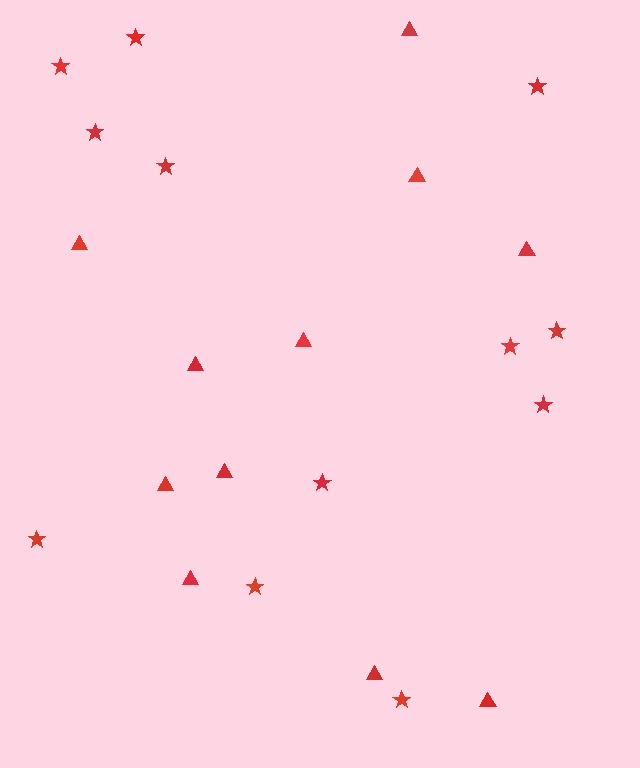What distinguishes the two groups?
There are 2 groups: one group of stars (12) and one group of triangles (11).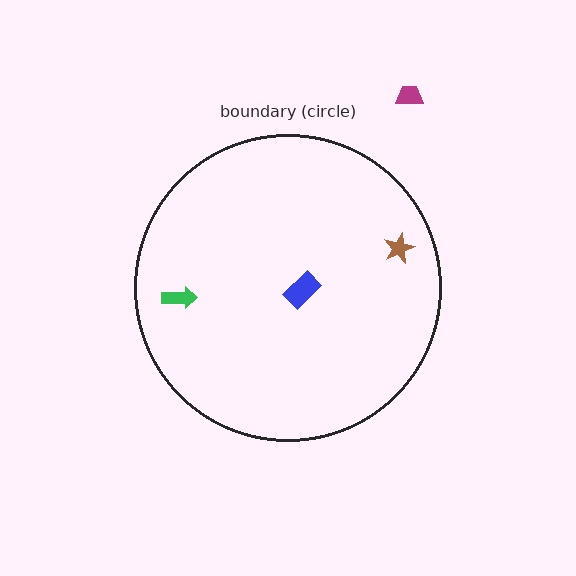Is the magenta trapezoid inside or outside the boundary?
Outside.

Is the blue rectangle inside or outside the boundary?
Inside.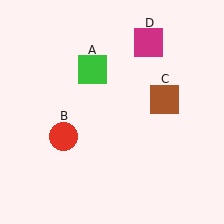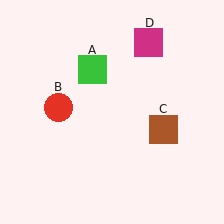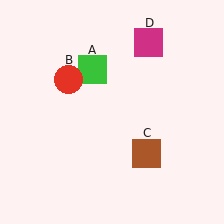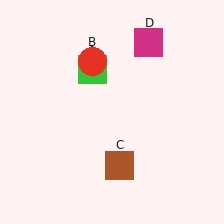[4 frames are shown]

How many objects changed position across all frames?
2 objects changed position: red circle (object B), brown square (object C).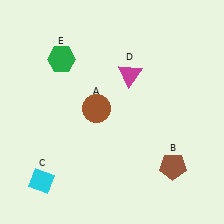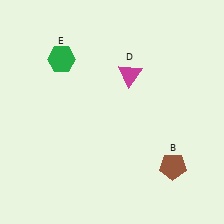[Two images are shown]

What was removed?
The brown circle (A), the cyan diamond (C) were removed in Image 2.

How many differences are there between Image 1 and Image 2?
There are 2 differences between the two images.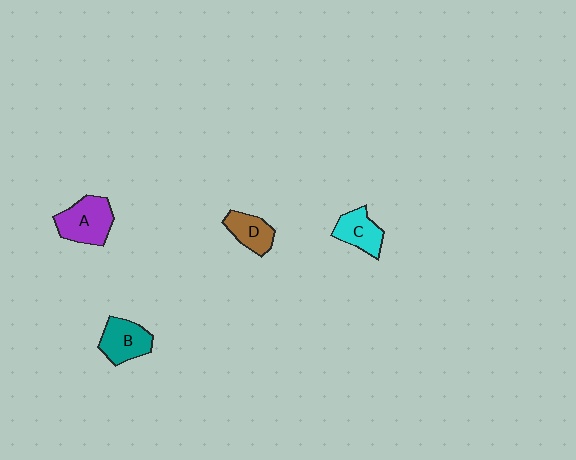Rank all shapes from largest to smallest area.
From largest to smallest: A (purple), B (teal), C (cyan), D (brown).